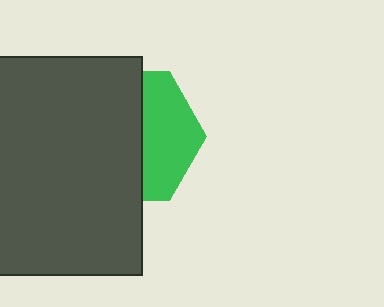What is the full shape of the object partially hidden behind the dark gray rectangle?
The partially hidden object is a green hexagon.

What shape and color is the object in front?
The object in front is a dark gray rectangle.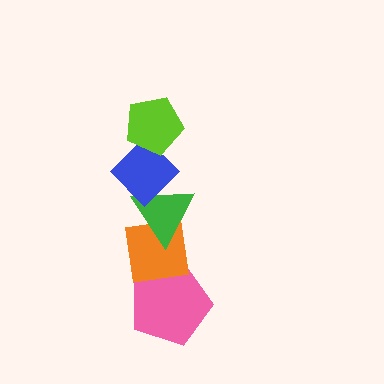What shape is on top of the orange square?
The green triangle is on top of the orange square.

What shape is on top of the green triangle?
The blue diamond is on top of the green triangle.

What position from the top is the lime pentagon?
The lime pentagon is 1st from the top.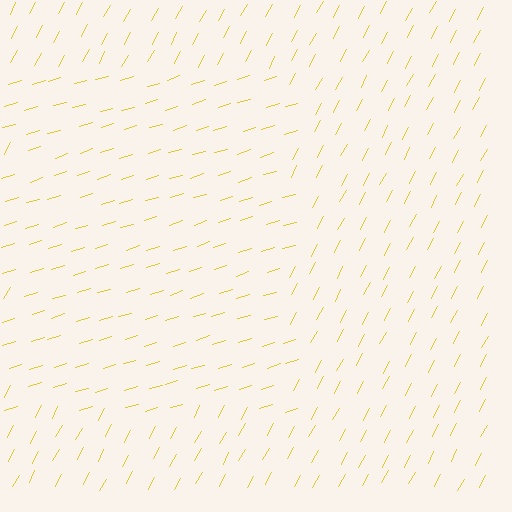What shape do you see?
I see a rectangle.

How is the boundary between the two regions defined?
The boundary is defined purely by a change in line orientation (approximately 45 degrees difference). All lines are the same color and thickness.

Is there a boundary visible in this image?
Yes, there is a texture boundary formed by a change in line orientation.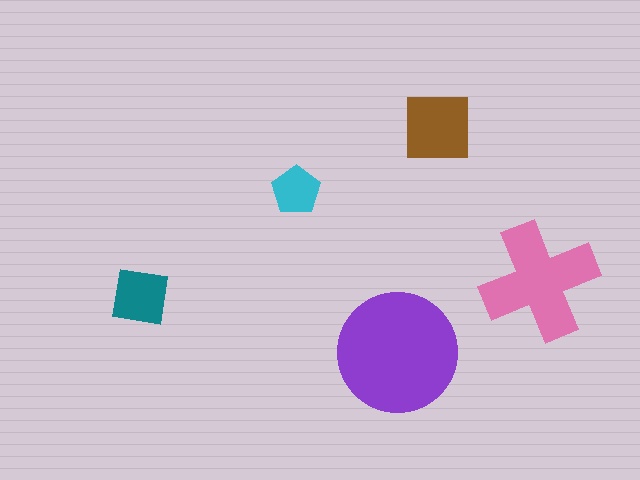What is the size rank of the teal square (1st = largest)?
4th.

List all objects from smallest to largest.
The cyan pentagon, the teal square, the brown square, the pink cross, the purple circle.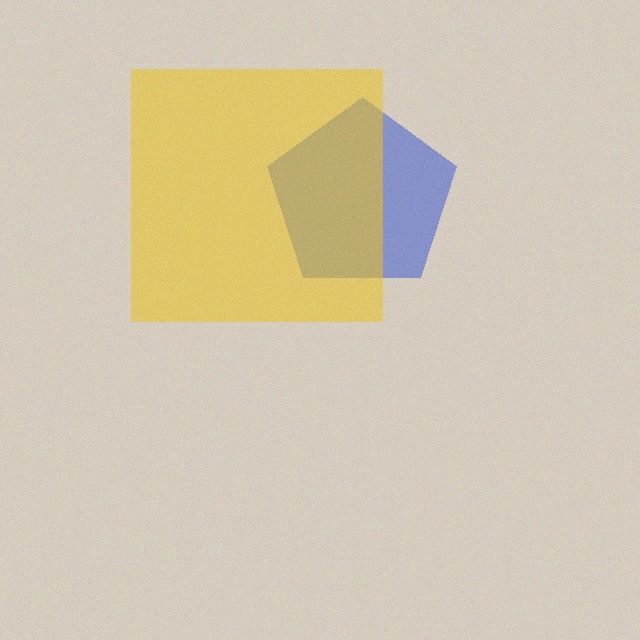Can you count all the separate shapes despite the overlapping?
Yes, there are 2 separate shapes.